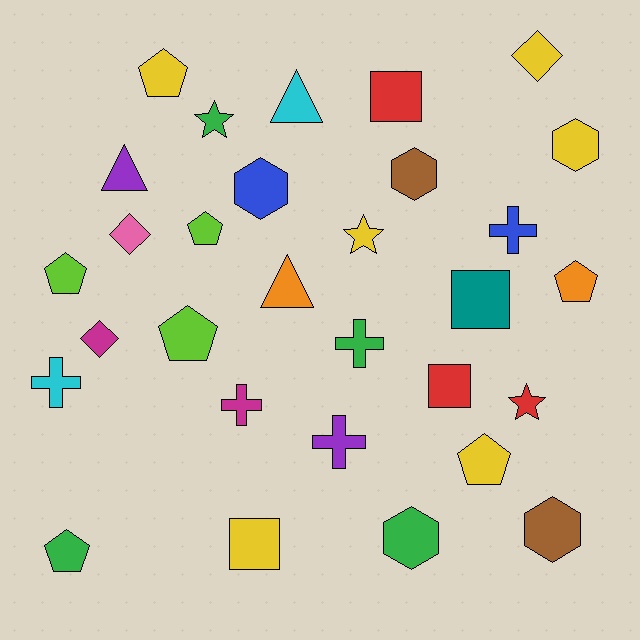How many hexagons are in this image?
There are 5 hexagons.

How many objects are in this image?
There are 30 objects.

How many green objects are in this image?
There are 4 green objects.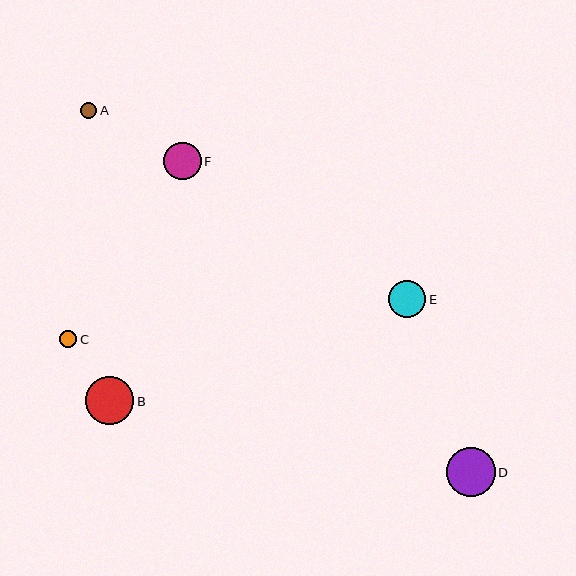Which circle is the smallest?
Circle A is the smallest with a size of approximately 17 pixels.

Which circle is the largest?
Circle D is the largest with a size of approximately 49 pixels.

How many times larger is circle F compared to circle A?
Circle F is approximately 2.3 times the size of circle A.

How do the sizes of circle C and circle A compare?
Circle C and circle A are approximately the same size.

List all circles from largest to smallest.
From largest to smallest: D, B, E, F, C, A.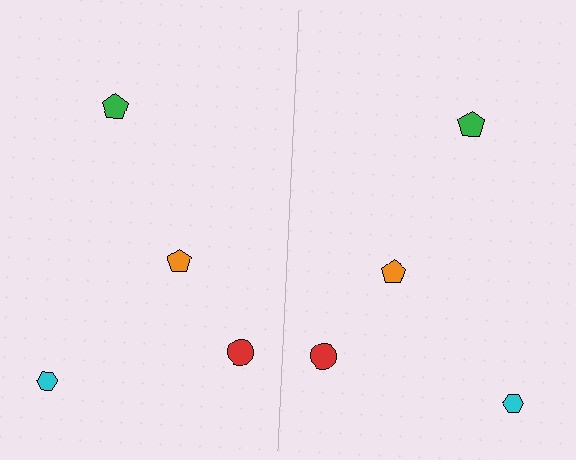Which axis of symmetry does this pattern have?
The pattern has a vertical axis of symmetry running through the center of the image.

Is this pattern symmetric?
Yes, this pattern has bilateral (reflection) symmetry.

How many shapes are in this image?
There are 8 shapes in this image.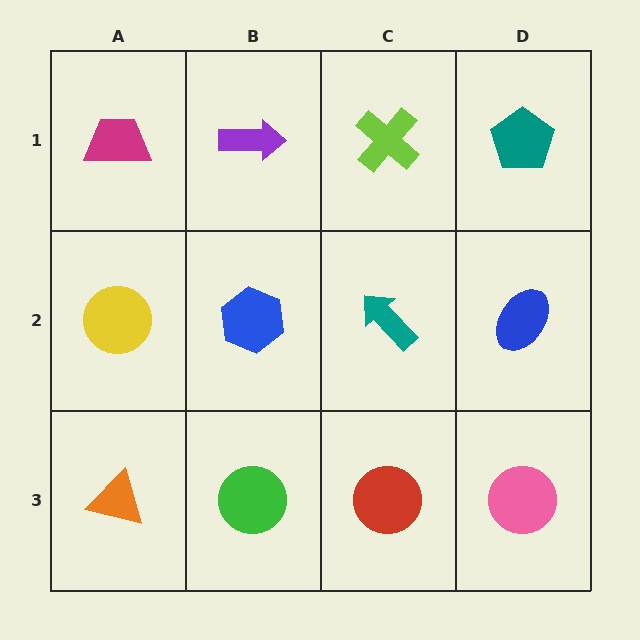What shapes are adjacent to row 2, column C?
A lime cross (row 1, column C), a red circle (row 3, column C), a blue hexagon (row 2, column B), a blue ellipse (row 2, column D).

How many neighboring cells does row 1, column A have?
2.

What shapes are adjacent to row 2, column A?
A magenta trapezoid (row 1, column A), an orange triangle (row 3, column A), a blue hexagon (row 2, column B).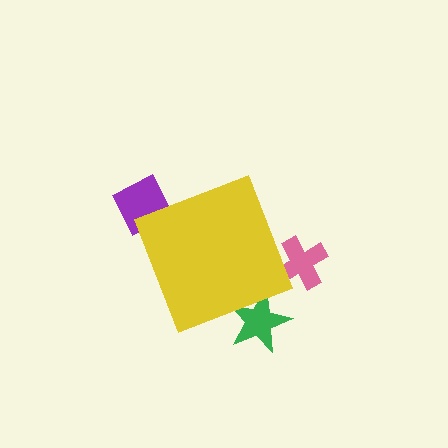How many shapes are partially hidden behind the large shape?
3 shapes are partially hidden.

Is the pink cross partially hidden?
Yes, the pink cross is partially hidden behind the yellow diamond.